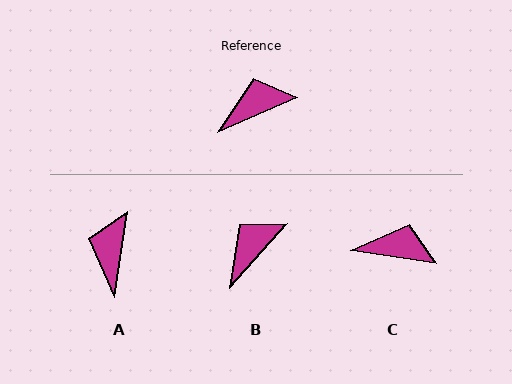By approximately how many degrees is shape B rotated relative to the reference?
Approximately 25 degrees counter-clockwise.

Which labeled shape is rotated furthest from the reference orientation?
A, about 57 degrees away.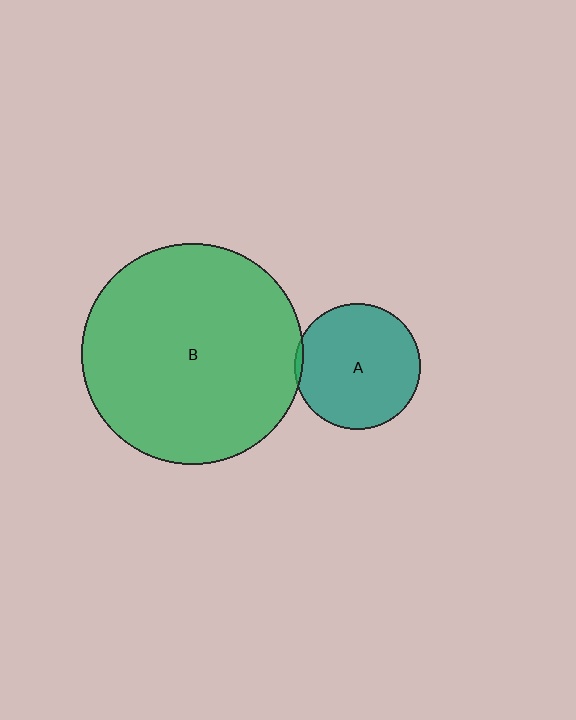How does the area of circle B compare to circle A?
Approximately 3.1 times.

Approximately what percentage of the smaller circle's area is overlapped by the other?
Approximately 5%.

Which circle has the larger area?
Circle B (green).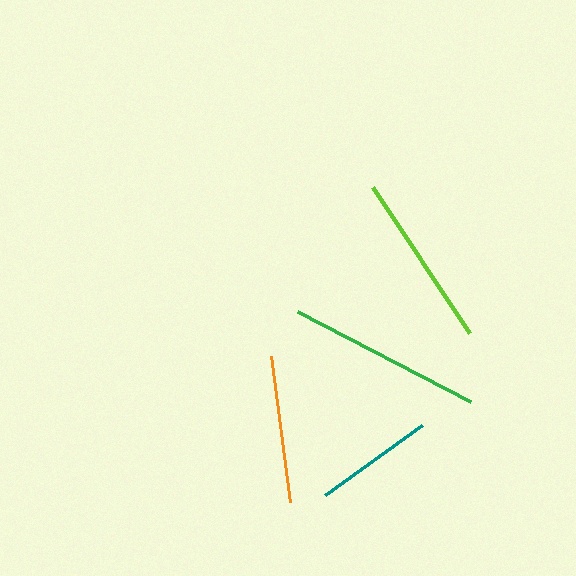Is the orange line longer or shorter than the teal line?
The orange line is longer than the teal line.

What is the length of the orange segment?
The orange segment is approximately 147 pixels long.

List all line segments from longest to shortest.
From longest to shortest: green, lime, orange, teal.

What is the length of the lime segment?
The lime segment is approximately 175 pixels long.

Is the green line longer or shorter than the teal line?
The green line is longer than the teal line.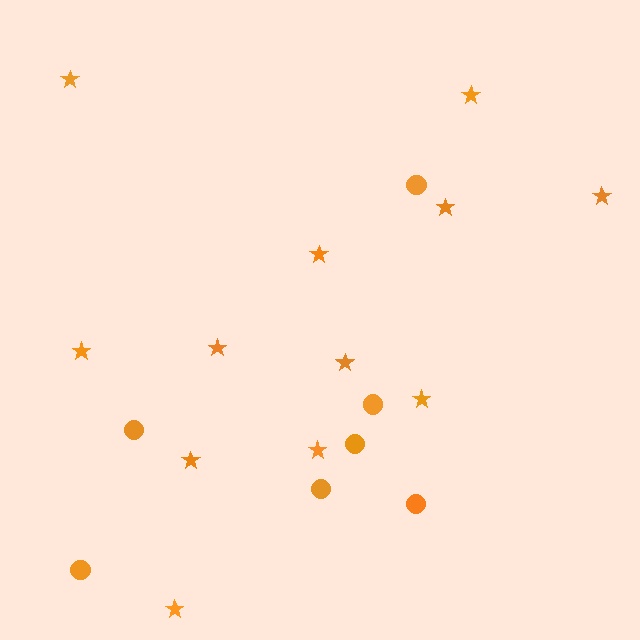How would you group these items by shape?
There are 2 groups: one group of circles (7) and one group of stars (12).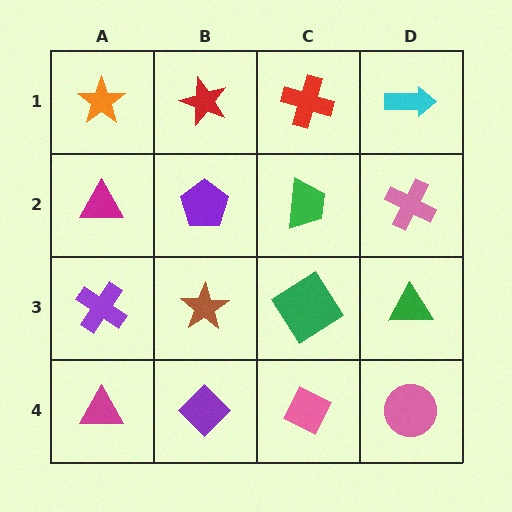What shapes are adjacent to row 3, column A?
A magenta triangle (row 2, column A), a magenta triangle (row 4, column A), a brown star (row 3, column B).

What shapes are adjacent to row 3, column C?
A green trapezoid (row 2, column C), a pink diamond (row 4, column C), a brown star (row 3, column B), a green triangle (row 3, column D).